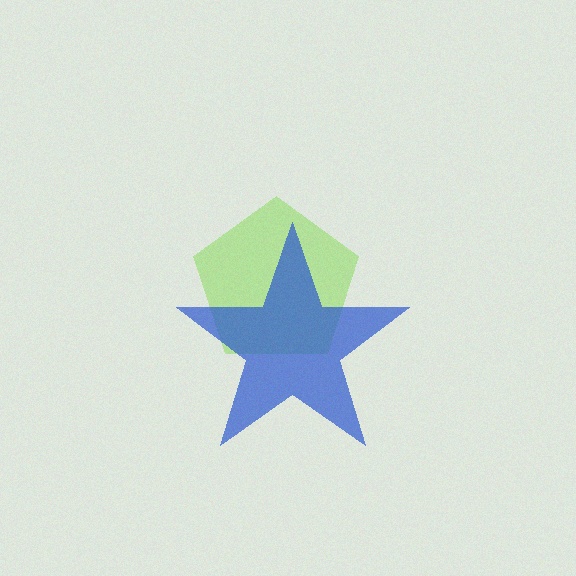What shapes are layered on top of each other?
The layered shapes are: a lime pentagon, a blue star.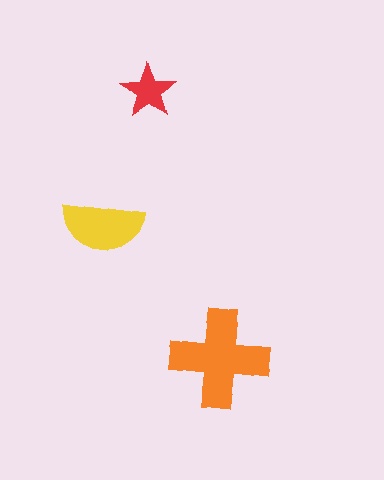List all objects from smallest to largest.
The red star, the yellow semicircle, the orange cross.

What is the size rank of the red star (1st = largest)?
3rd.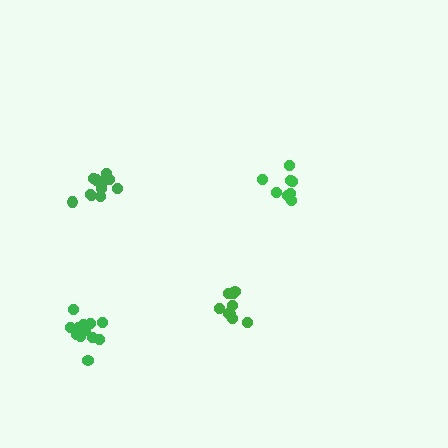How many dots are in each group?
Group 1: 8 dots, Group 2: 13 dots, Group 3: 9 dots, Group 4: 11 dots (41 total).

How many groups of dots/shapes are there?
There are 4 groups.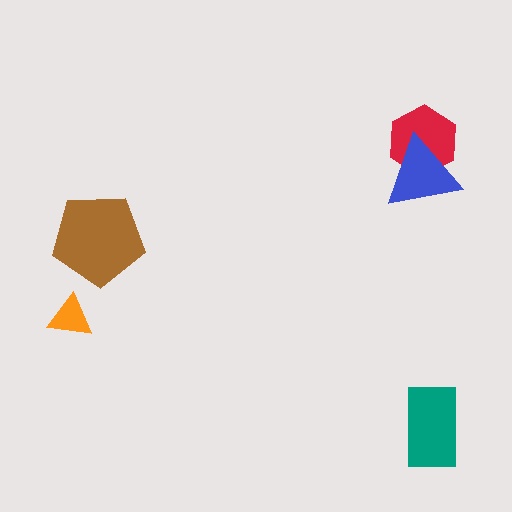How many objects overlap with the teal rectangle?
0 objects overlap with the teal rectangle.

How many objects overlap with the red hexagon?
1 object overlaps with the red hexagon.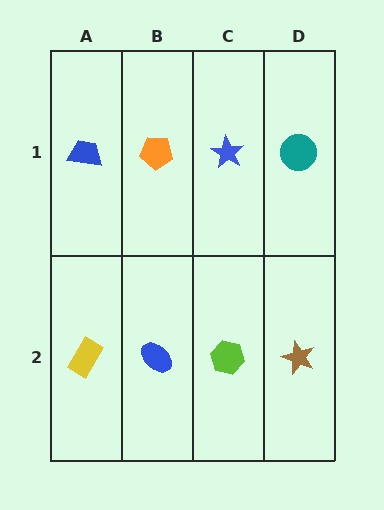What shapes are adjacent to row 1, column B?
A blue ellipse (row 2, column B), a blue trapezoid (row 1, column A), a blue star (row 1, column C).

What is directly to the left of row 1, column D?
A blue star.